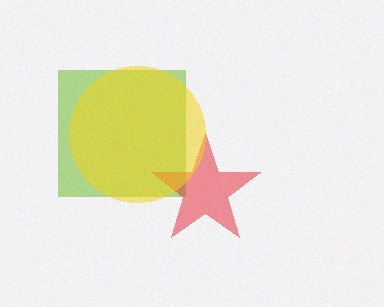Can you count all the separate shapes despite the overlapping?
Yes, there are 3 separate shapes.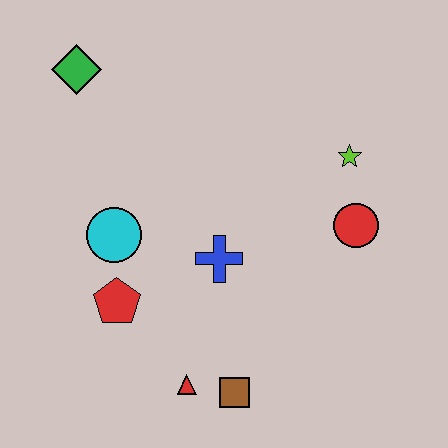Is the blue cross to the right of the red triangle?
Yes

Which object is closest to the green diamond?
The cyan circle is closest to the green diamond.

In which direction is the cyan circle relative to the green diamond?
The cyan circle is below the green diamond.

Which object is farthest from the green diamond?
The brown square is farthest from the green diamond.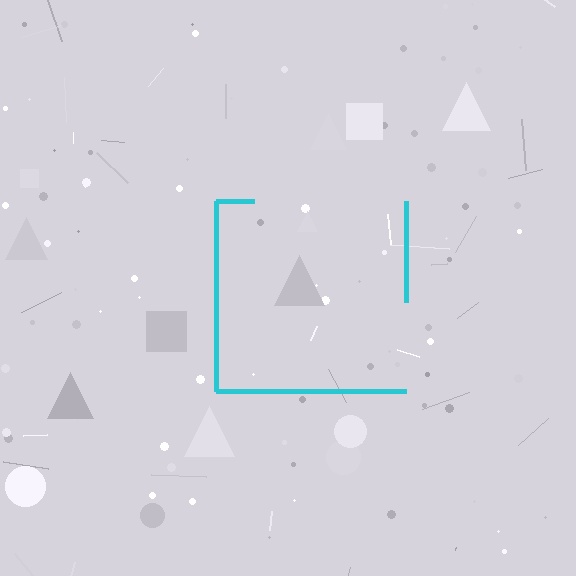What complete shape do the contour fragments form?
The contour fragments form a square.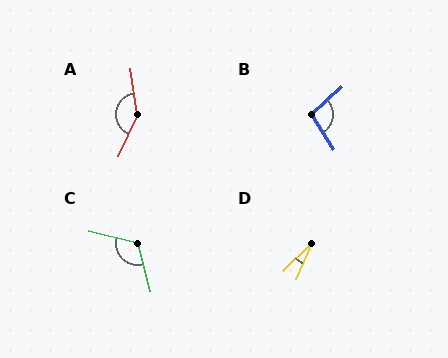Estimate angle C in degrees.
Approximately 118 degrees.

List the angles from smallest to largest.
D (22°), B (101°), C (118°), A (148°).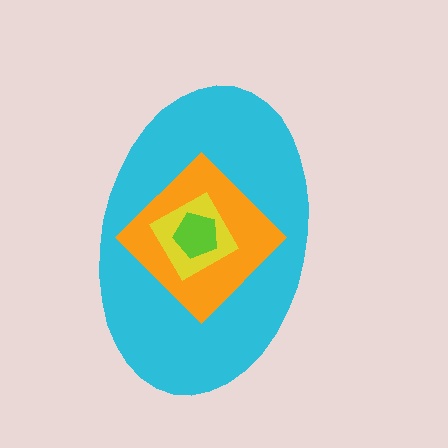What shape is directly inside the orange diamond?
The yellow square.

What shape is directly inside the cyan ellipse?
The orange diamond.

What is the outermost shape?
The cyan ellipse.